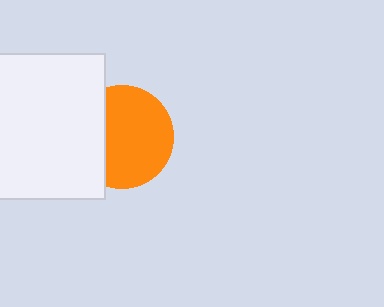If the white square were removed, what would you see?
You would see the complete orange circle.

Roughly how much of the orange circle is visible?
Most of it is visible (roughly 70%).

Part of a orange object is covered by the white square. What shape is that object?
It is a circle.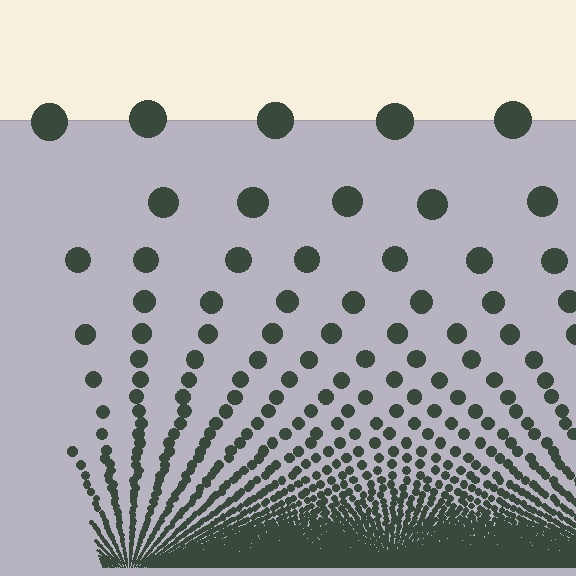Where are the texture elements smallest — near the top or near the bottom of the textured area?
Near the bottom.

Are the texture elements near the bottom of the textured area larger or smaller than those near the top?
Smaller. The gradient is inverted — elements near the bottom are smaller and denser.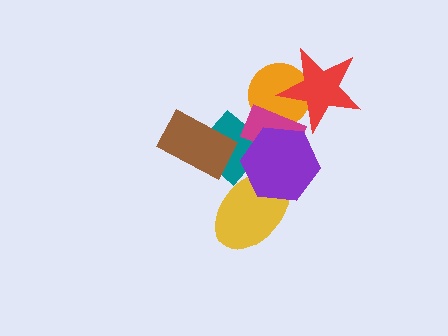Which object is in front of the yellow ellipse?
The purple hexagon is in front of the yellow ellipse.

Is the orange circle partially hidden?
Yes, it is partially covered by another shape.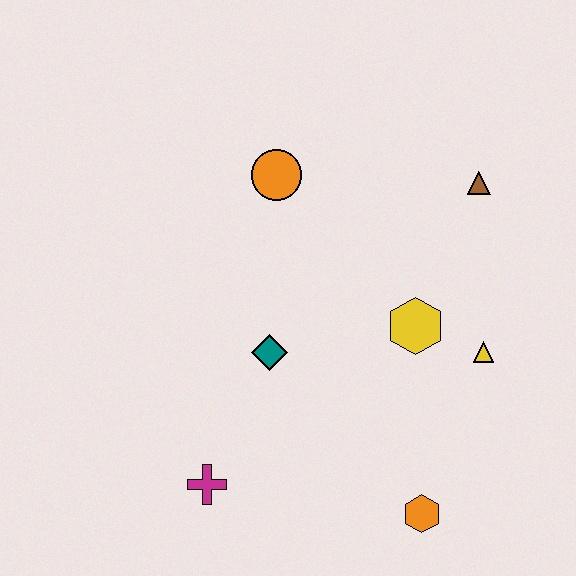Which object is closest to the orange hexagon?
The yellow triangle is closest to the orange hexagon.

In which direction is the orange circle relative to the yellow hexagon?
The orange circle is above the yellow hexagon.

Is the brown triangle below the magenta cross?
No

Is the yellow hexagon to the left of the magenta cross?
No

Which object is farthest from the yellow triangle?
The magenta cross is farthest from the yellow triangle.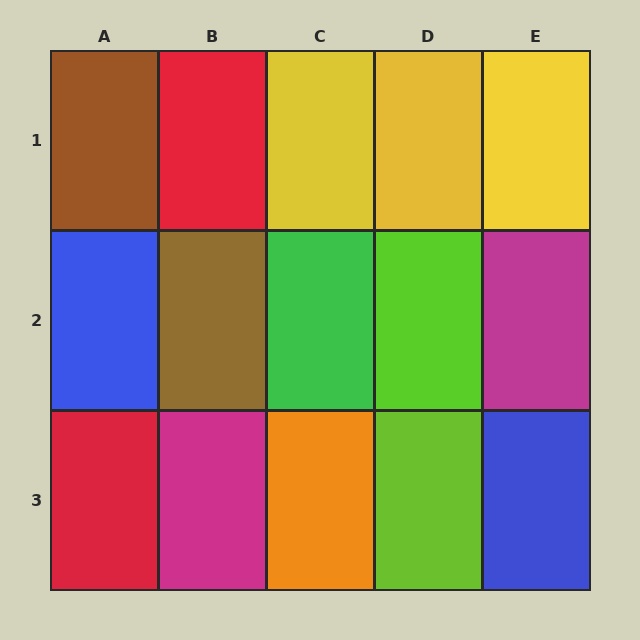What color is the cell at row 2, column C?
Green.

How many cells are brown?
2 cells are brown.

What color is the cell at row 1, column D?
Yellow.